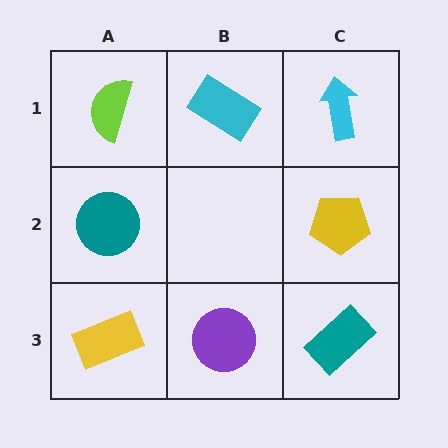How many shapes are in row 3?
3 shapes.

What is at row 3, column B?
A purple circle.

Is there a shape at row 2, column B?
No, that cell is empty.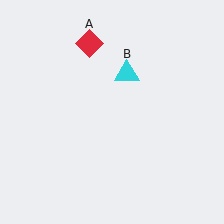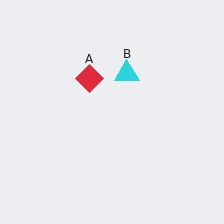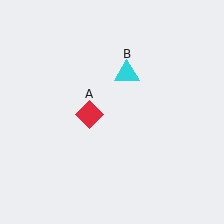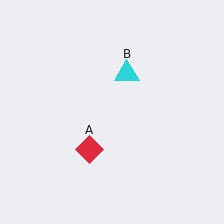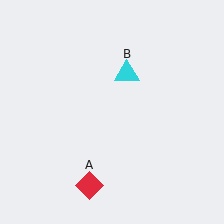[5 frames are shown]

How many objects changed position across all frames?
1 object changed position: red diamond (object A).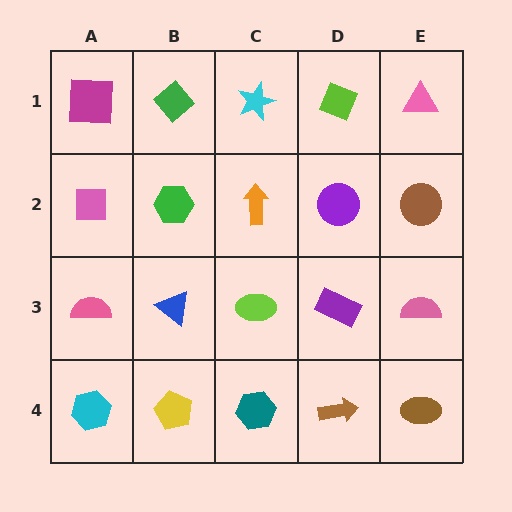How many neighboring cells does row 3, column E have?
3.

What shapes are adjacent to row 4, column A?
A pink semicircle (row 3, column A), a yellow pentagon (row 4, column B).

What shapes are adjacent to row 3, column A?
A pink square (row 2, column A), a cyan hexagon (row 4, column A), a blue triangle (row 3, column B).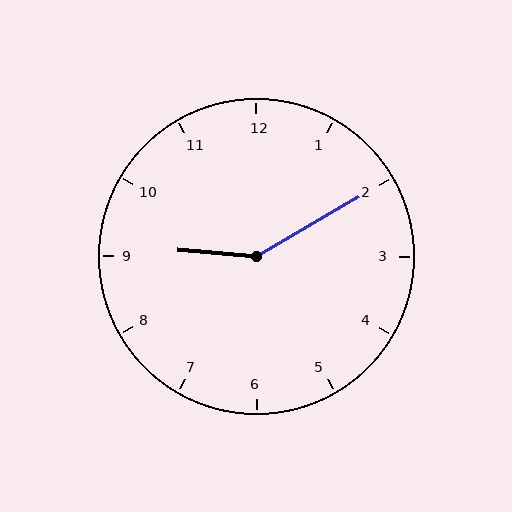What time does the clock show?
9:10.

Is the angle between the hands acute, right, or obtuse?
It is obtuse.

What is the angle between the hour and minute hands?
Approximately 145 degrees.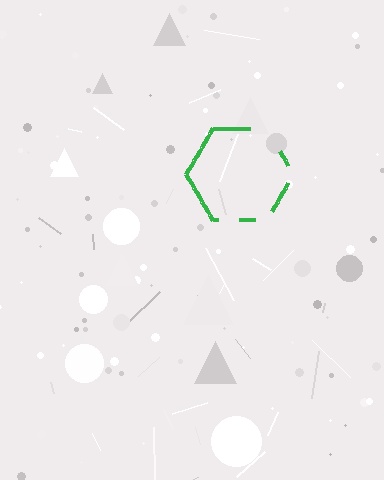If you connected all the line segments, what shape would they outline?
They would outline a hexagon.